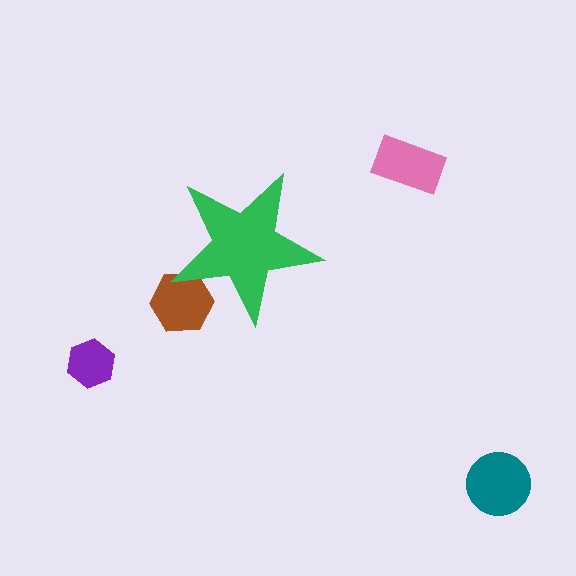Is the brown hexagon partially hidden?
Yes, the brown hexagon is partially hidden behind the green star.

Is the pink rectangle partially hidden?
No, the pink rectangle is fully visible.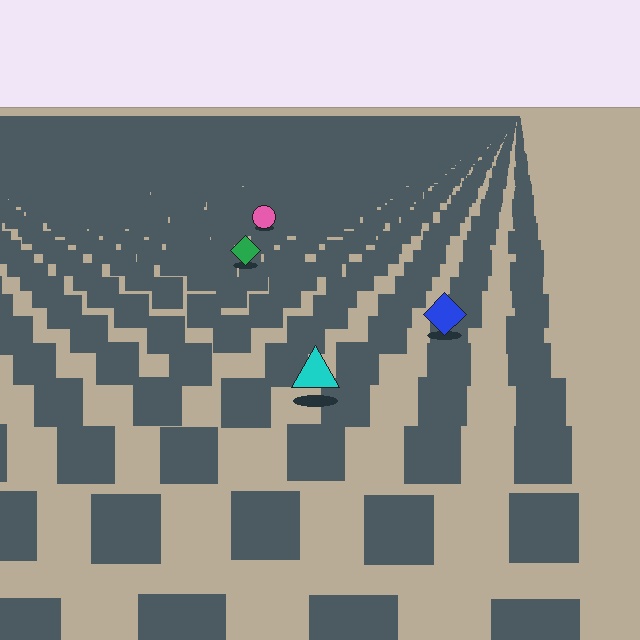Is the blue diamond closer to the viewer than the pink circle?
Yes. The blue diamond is closer — you can tell from the texture gradient: the ground texture is coarser near it.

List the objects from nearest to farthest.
From nearest to farthest: the cyan triangle, the blue diamond, the green diamond, the pink circle.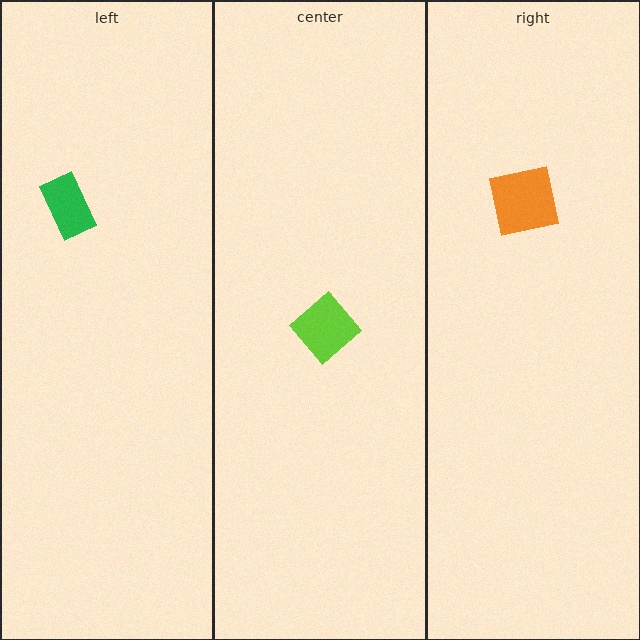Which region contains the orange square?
The right region.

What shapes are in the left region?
The green rectangle.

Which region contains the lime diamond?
The center region.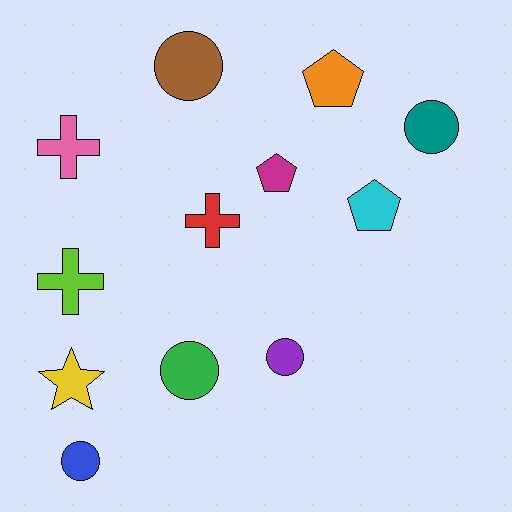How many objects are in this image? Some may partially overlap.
There are 12 objects.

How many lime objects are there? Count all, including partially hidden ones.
There is 1 lime object.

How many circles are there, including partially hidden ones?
There are 5 circles.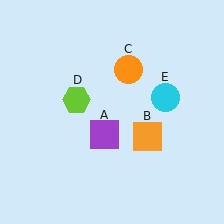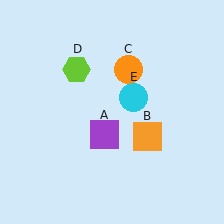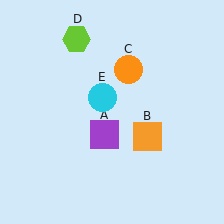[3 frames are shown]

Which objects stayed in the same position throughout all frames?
Purple square (object A) and orange square (object B) and orange circle (object C) remained stationary.